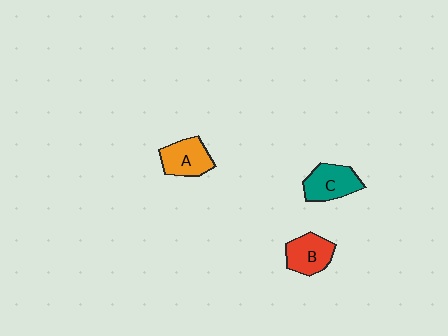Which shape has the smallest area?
Shape B (red).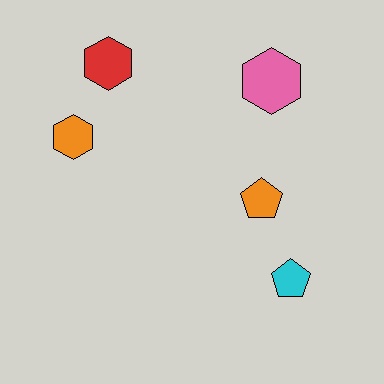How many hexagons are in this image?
There are 3 hexagons.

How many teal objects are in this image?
There are no teal objects.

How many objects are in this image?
There are 5 objects.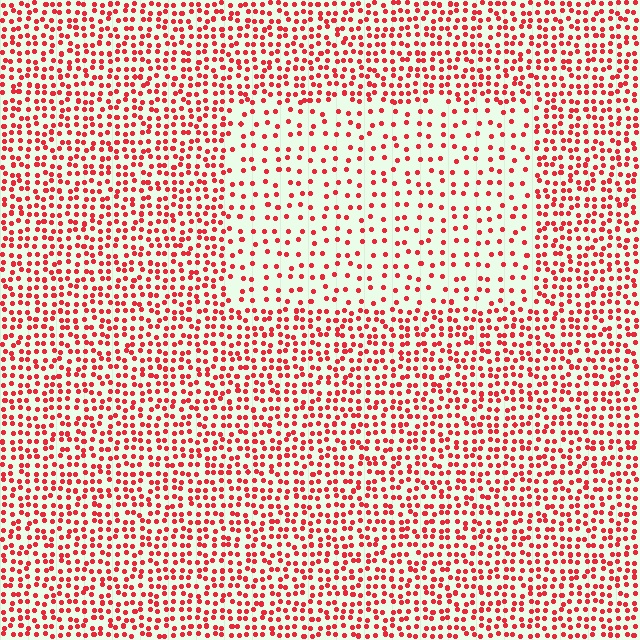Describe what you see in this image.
The image contains small red elements arranged at two different densities. A rectangle-shaped region is visible where the elements are less densely packed than the surrounding area.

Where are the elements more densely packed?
The elements are more densely packed outside the rectangle boundary.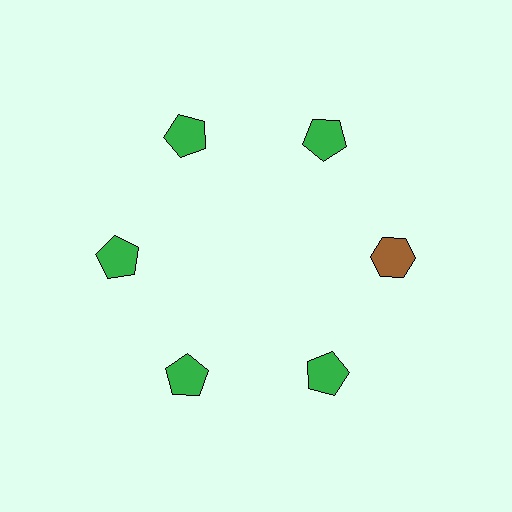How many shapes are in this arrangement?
There are 6 shapes arranged in a ring pattern.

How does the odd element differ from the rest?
It differs in both color (brown instead of green) and shape (hexagon instead of pentagon).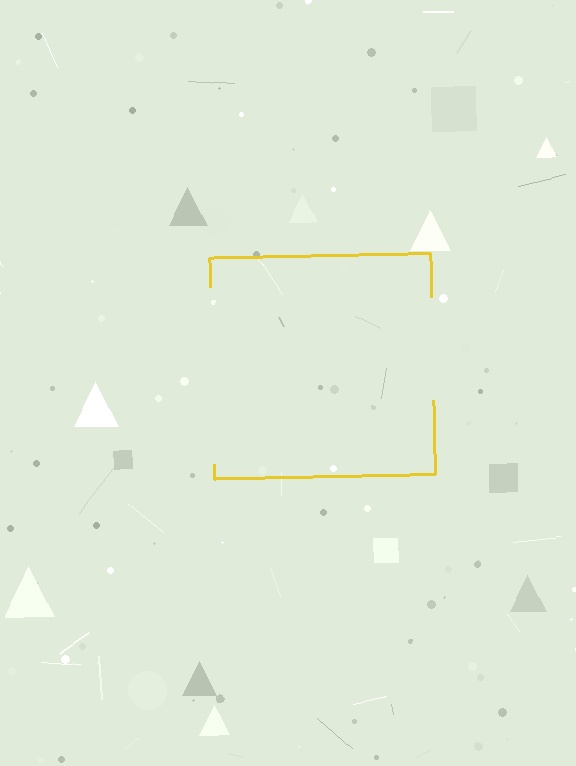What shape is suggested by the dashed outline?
The dashed outline suggests a square.